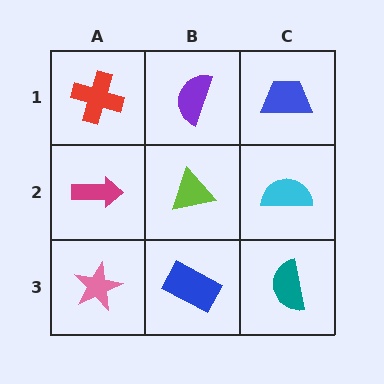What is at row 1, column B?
A purple semicircle.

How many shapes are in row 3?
3 shapes.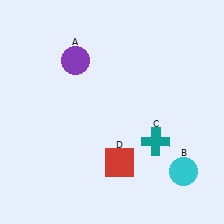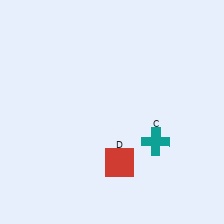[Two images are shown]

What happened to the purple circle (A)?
The purple circle (A) was removed in Image 2. It was in the top-left area of Image 1.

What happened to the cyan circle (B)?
The cyan circle (B) was removed in Image 2. It was in the bottom-right area of Image 1.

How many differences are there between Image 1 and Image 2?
There are 2 differences between the two images.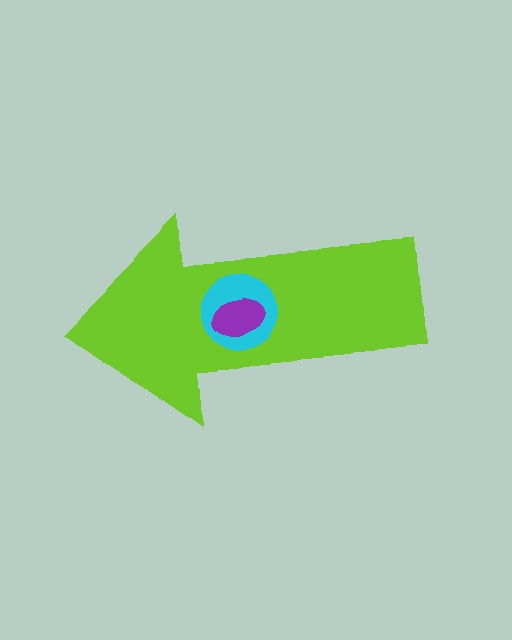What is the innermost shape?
The purple ellipse.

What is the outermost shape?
The lime arrow.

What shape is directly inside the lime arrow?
The cyan circle.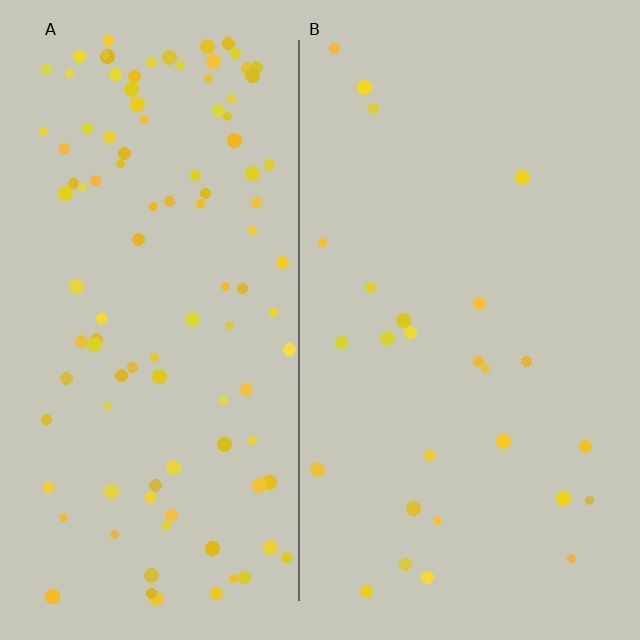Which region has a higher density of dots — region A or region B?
A (the left).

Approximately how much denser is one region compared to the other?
Approximately 4.1× — region A over region B.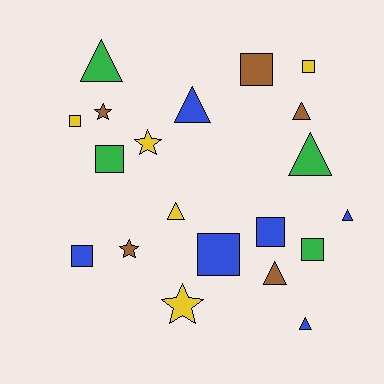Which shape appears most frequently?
Square, with 8 objects.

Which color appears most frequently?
Blue, with 6 objects.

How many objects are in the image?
There are 20 objects.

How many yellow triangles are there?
There is 1 yellow triangle.